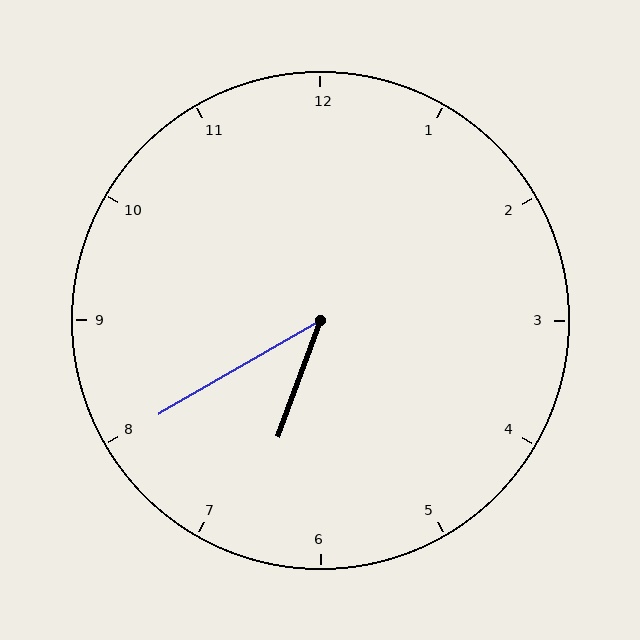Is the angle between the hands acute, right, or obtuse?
It is acute.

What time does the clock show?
6:40.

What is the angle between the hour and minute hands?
Approximately 40 degrees.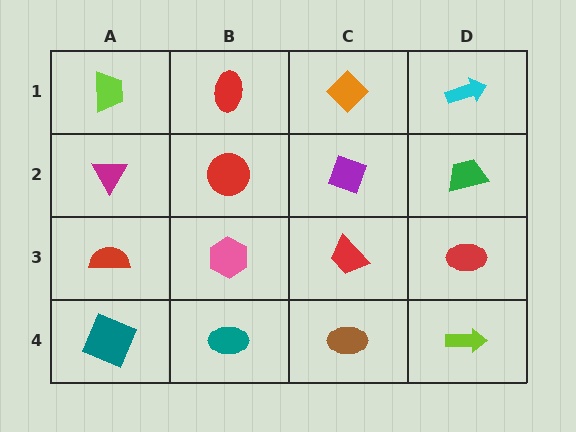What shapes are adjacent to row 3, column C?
A purple diamond (row 2, column C), a brown ellipse (row 4, column C), a pink hexagon (row 3, column B), a red ellipse (row 3, column D).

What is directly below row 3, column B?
A teal ellipse.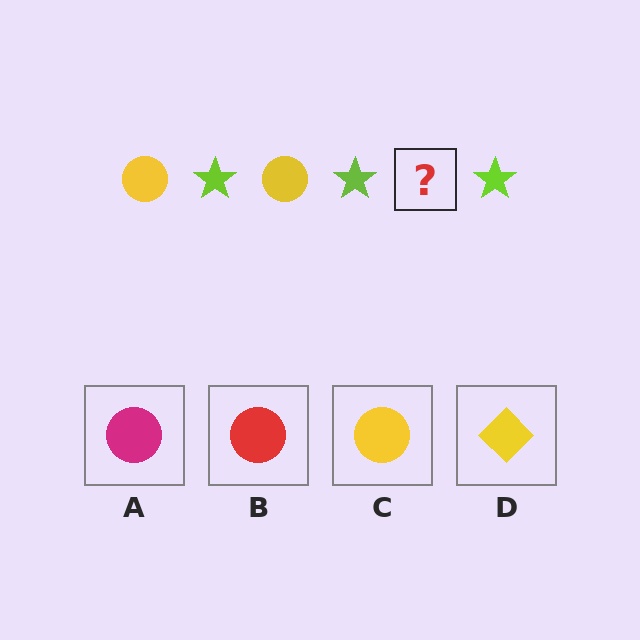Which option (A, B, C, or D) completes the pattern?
C.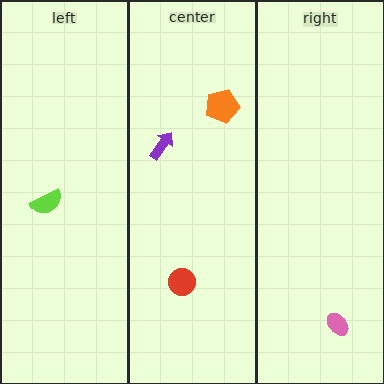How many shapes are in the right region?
1.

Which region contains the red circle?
The center region.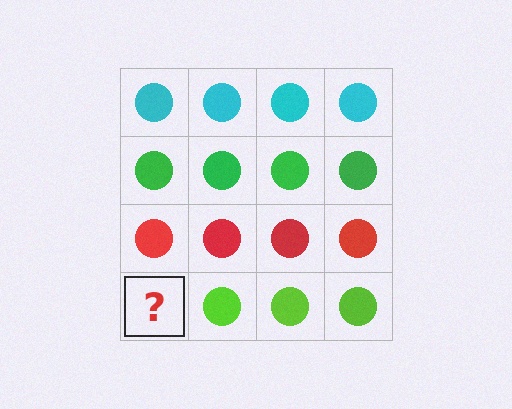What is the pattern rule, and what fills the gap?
The rule is that each row has a consistent color. The gap should be filled with a lime circle.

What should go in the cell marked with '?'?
The missing cell should contain a lime circle.